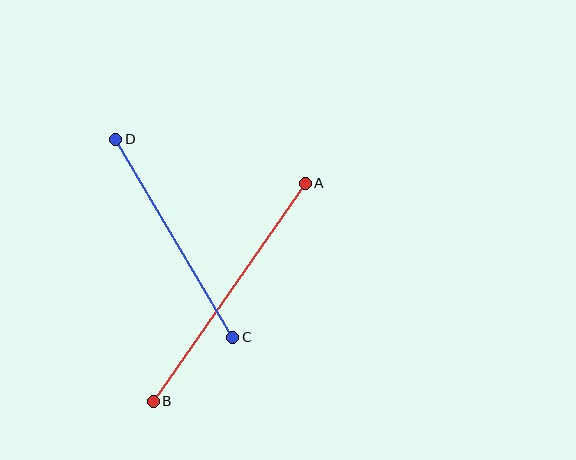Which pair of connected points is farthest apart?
Points A and B are farthest apart.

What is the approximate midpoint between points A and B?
The midpoint is at approximately (229, 292) pixels.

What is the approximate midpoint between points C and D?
The midpoint is at approximately (174, 238) pixels.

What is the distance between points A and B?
The distance is approximately 266 pixels.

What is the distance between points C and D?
The distance is approximately 230 pixels.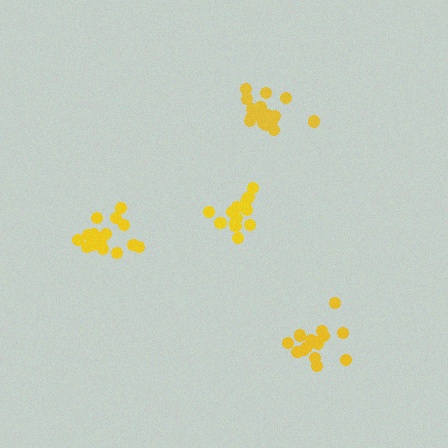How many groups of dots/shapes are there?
There are 4 groups.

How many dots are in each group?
Group 1: 14 dots, Group 2: 15 dots, Group 3: 17 dots, Group 4: 15 dots (61 total).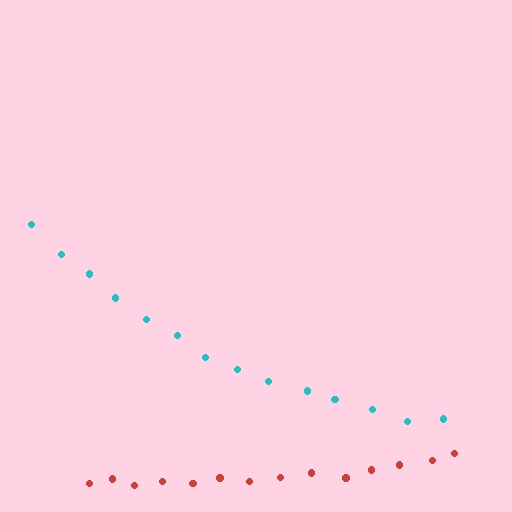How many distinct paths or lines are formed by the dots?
There are 2 distinct paths.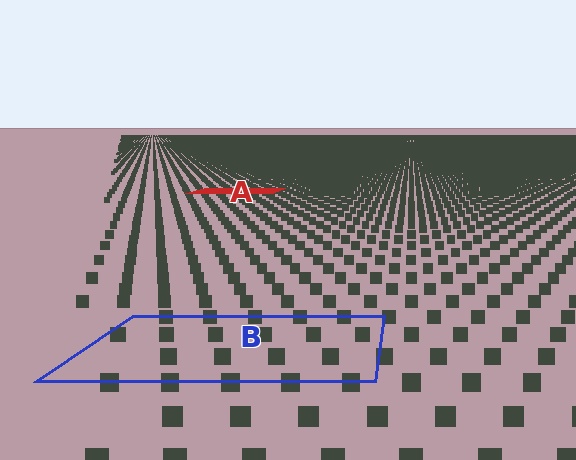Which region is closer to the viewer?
Region B is closer. The texture elements there are larger and more spread out.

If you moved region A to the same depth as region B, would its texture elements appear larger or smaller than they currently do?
They would appear larger. At a closer depth, the same texture elements are projected at a bigger on-screen size.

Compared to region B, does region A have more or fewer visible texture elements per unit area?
Region A has more texture elements per unit area — they are packed more densely because it is farther away.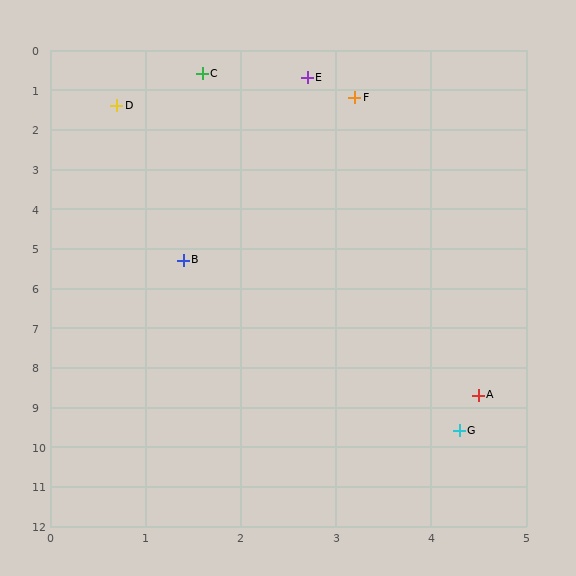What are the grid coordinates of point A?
Point A is at approximately (4.5, 8.7).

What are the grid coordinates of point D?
Point D is at approximately (0.7, 1.4).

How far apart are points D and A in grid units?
Points D and A are about 8.2 grid units apart.